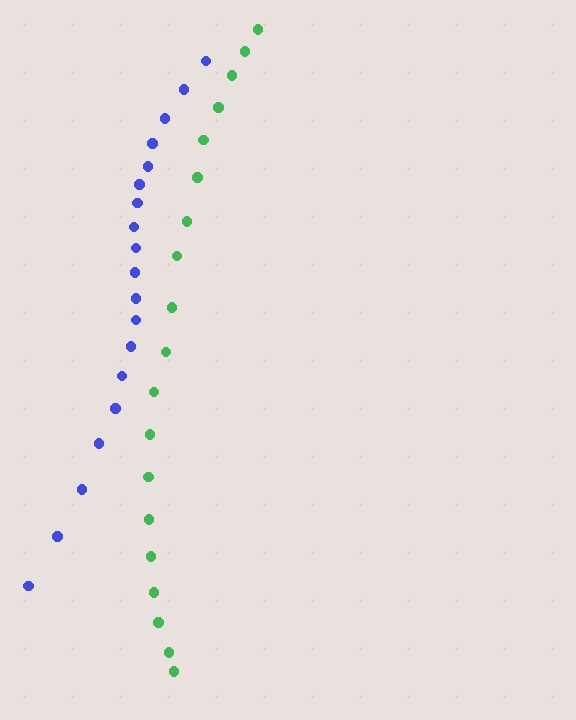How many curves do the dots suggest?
There are 2 distinct paths.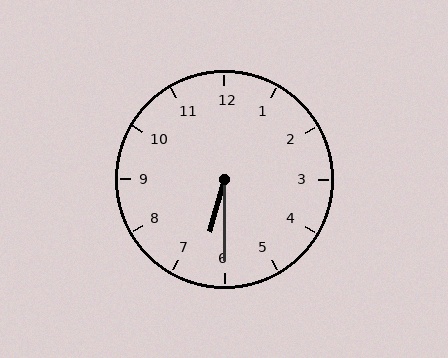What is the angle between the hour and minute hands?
Approximately 15 degrees.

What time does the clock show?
6:30.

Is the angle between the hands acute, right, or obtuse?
It is acute.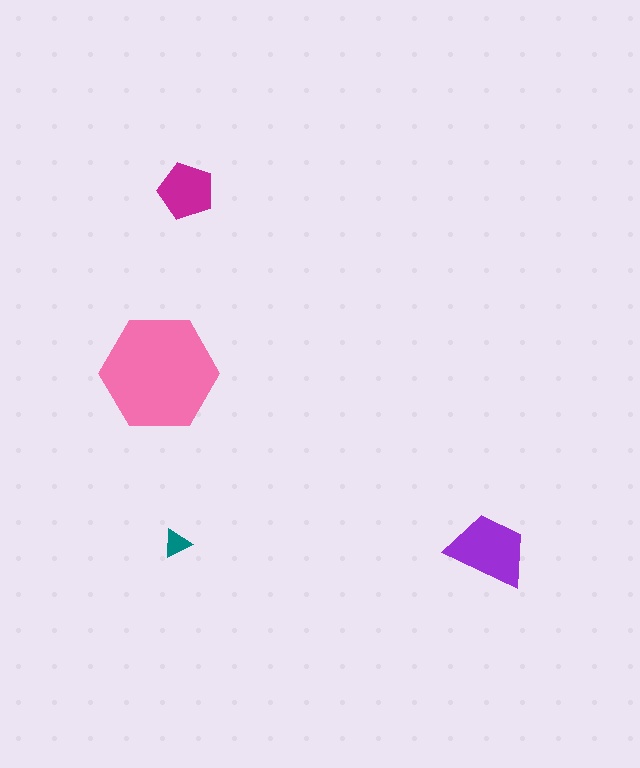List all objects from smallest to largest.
The teal triangle, the magenta pentagon, the purple trapezoid, the pink hexagon.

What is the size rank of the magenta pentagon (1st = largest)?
3rd.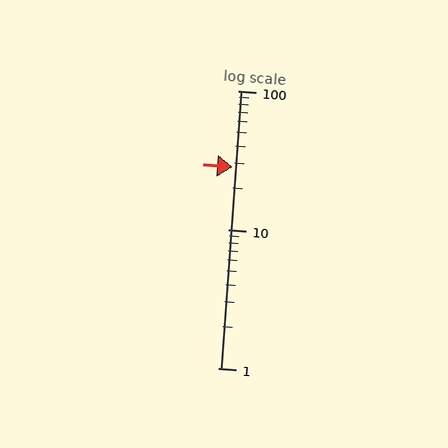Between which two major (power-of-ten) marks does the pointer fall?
The pointer is between 10 and 100.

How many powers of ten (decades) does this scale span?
The scale spans 2 decades, from 1 to 100.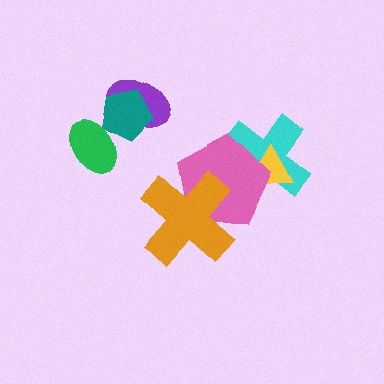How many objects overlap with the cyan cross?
2 objects overlap with the cyan cross.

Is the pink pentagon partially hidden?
Yes, it is partially covered by another shape.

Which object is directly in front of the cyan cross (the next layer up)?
The yellow triangle is directly in front of the cyan cross.